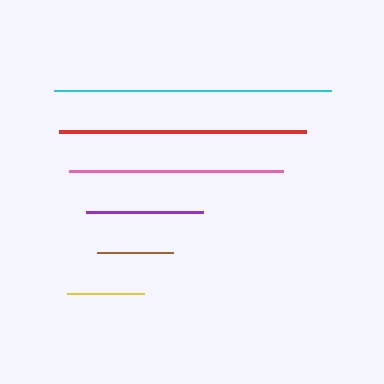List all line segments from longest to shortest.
From longest to shortest: cyan, red, pink, purple, yellow, brown.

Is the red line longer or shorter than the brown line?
The red line is longer than the brown line.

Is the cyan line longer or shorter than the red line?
The cyan line is longer than the red line.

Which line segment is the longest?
The cyan line is the longest at approximately 277 pixels.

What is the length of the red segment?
The red segment is approximately 247 pixels long.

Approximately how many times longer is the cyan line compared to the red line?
The cyan line is approximately 1.1 times the length of the red line.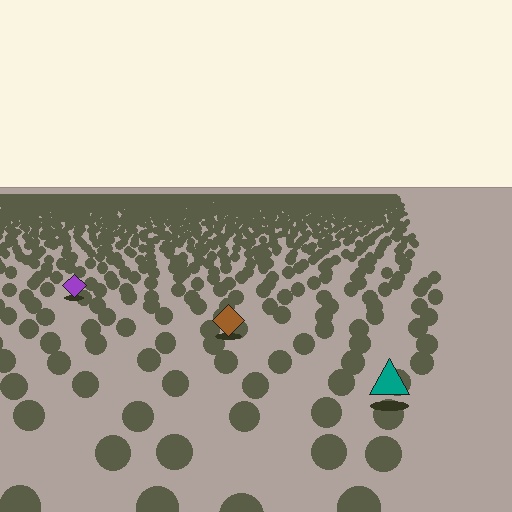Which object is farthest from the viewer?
The purple diamond is farthest from the viewer. It appears smaller and the ground texture around it is denser.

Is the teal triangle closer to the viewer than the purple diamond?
Yes. The teal triangle is closer — you can tell from the texture gradient: the ground texture is coarser near it.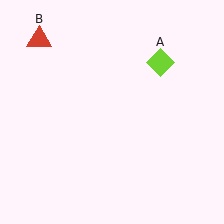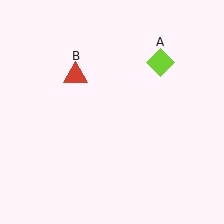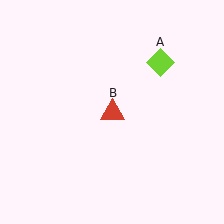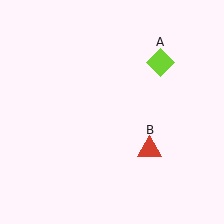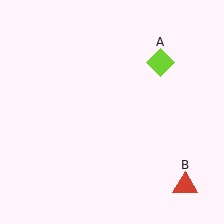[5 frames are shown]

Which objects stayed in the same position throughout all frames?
Lime diamond (object A) remained stationary.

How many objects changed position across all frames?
1 object changed position: red triangle (object B).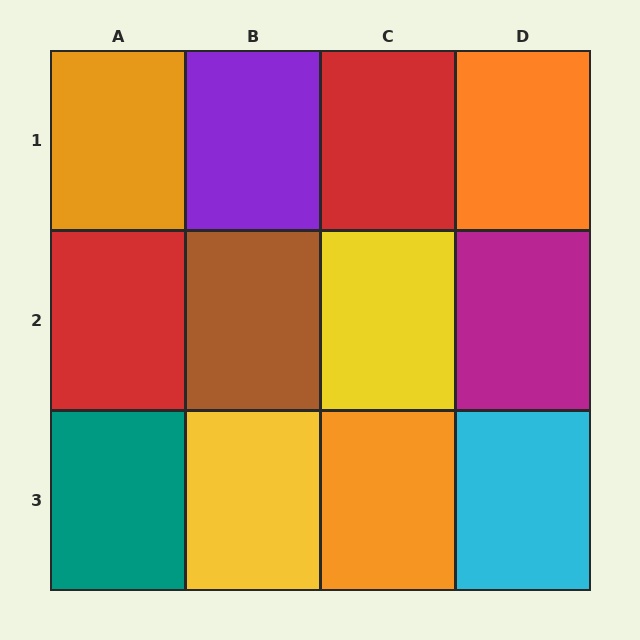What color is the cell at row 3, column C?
Orange.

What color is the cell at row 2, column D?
Magenta.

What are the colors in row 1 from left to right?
Orange, purple, red, orange.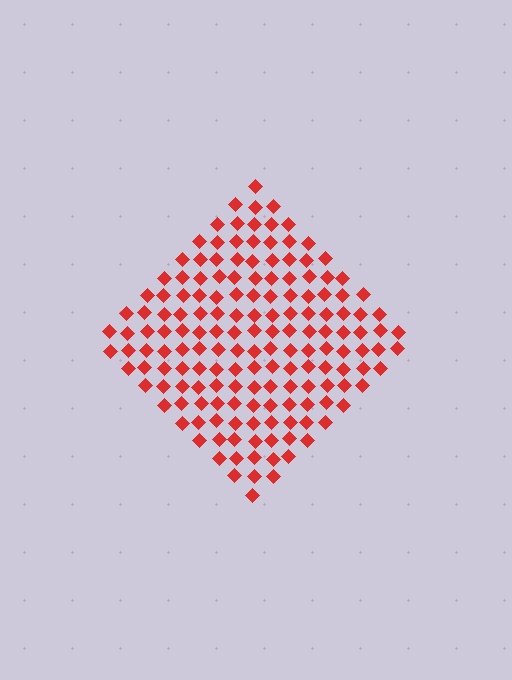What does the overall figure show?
The overall figure shows a diamond.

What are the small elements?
The small elements are diamonds.